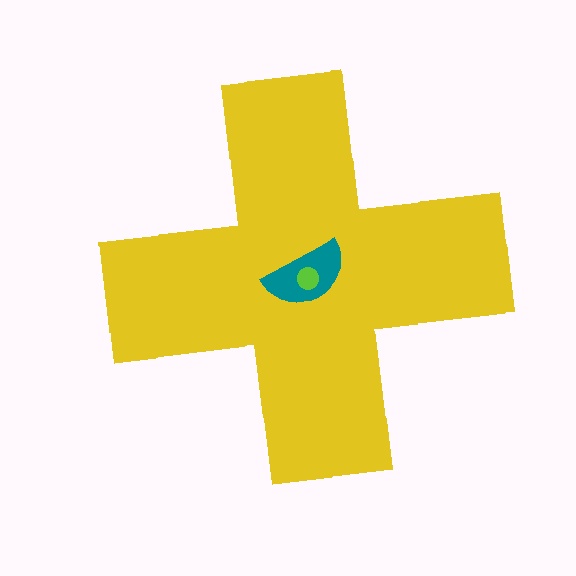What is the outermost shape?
The yellow cross.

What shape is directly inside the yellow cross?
The teal semicircle.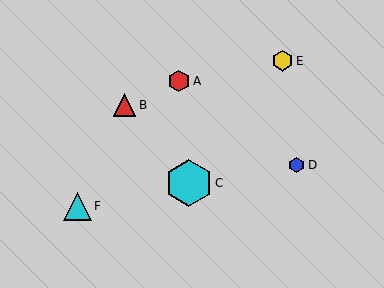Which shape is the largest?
The cyan hexagon (labeled C) is the largest.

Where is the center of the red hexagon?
The center of the red hexagon is at (179, 81).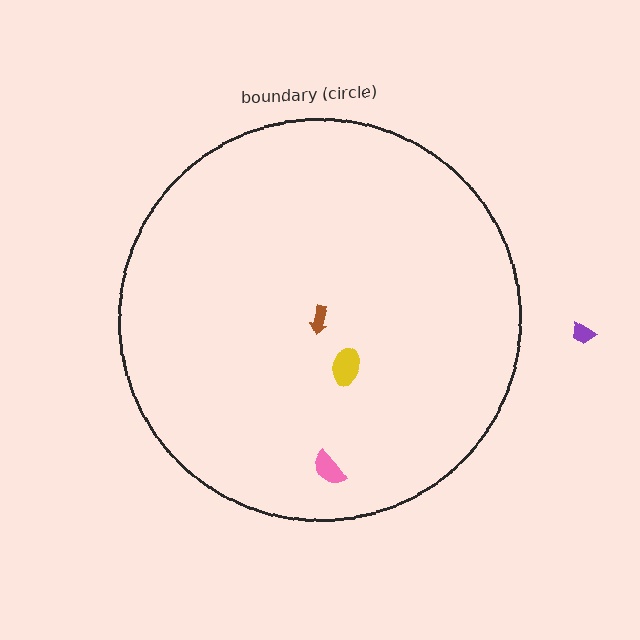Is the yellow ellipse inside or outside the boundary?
Inside.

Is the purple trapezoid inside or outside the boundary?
Outside.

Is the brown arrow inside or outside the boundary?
Inside.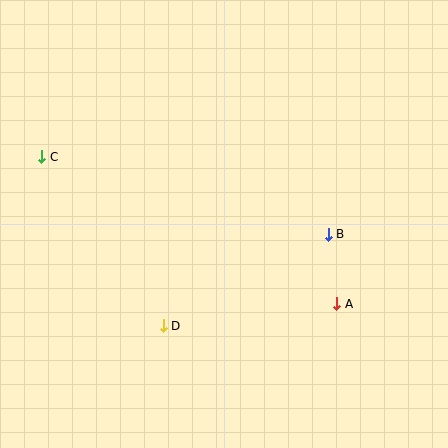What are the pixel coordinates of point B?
Point B is at (328, 234).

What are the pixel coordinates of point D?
Point D is at (163, 326).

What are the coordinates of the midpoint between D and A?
The midpoint between D and A is at (250, 315).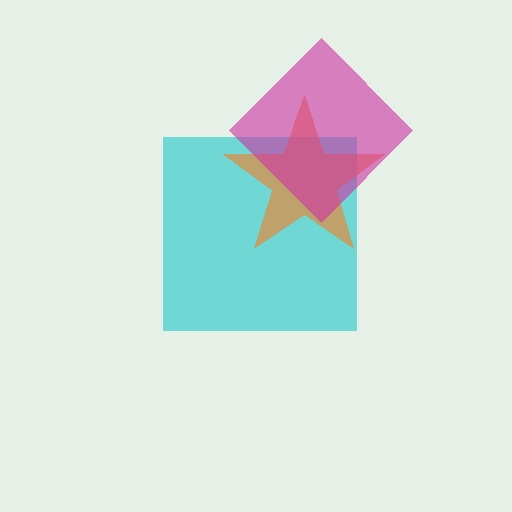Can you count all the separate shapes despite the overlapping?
Yes, there are 3 separate shapes.